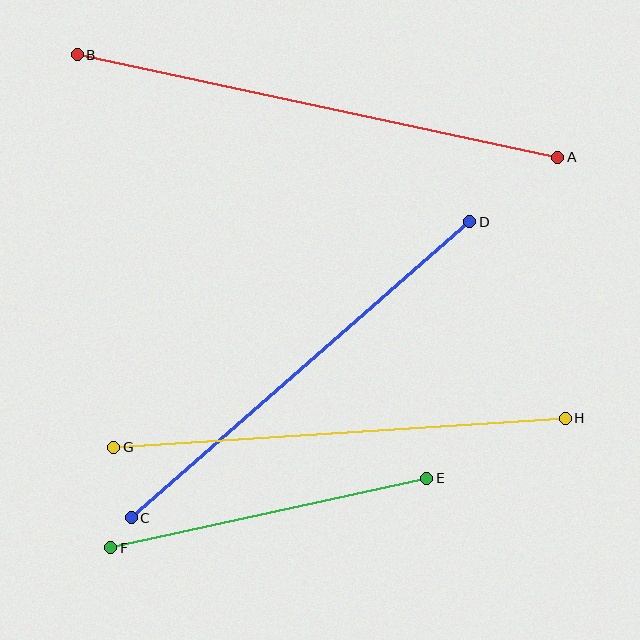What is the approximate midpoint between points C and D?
The midpoint is at approximately (300, 370) pixels.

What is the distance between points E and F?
The distance is approximately 323 pixels.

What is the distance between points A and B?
The distance is approximately 491 pixels.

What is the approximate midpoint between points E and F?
The midpoint is at approximately (269, 513) pixels.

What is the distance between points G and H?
The distance is approximately 452 pixels.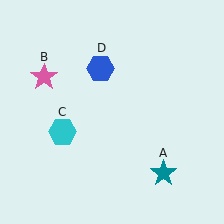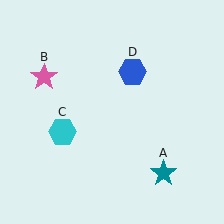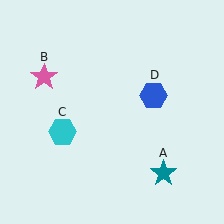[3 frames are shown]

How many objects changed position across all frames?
1 object changed position: blue hexagon (object D).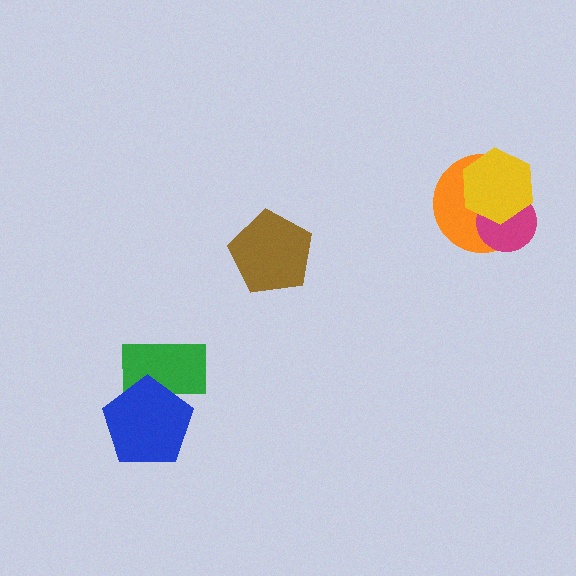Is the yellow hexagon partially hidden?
No, no other shape covers it.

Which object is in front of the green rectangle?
The blue pentagon is in front of the green rectangle.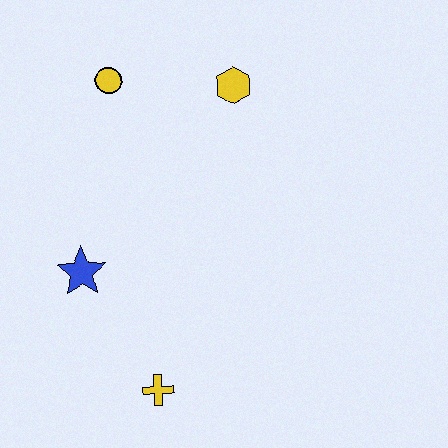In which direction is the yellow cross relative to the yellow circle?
The yellow cross is below the yellow circle.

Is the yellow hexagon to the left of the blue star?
No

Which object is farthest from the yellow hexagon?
The yellow cross is farthest from the yellow hexagon.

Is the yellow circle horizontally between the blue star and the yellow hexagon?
Yes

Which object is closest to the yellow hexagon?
The yellow circle is closest to the yellow hexagon.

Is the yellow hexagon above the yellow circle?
No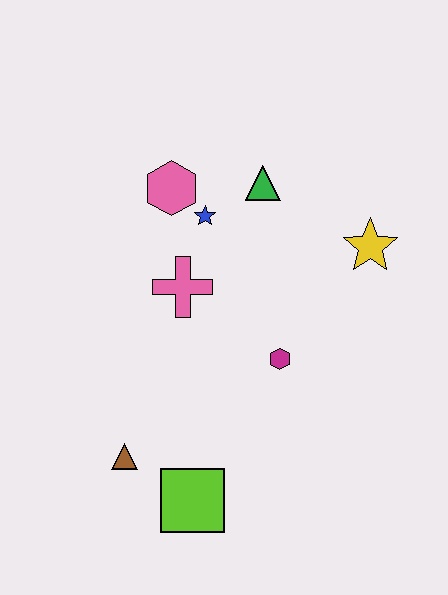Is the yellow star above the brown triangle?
Yes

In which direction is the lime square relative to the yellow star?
The lime square is below the yellow star.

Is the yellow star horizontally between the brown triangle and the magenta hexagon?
No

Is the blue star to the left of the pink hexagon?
No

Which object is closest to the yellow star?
The green triangle is closest to the yellow star.